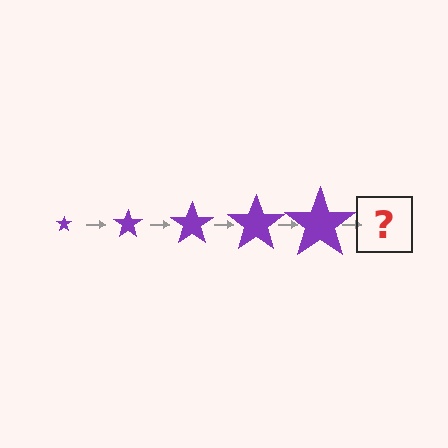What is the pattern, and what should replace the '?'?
The pattern is that the star gets progressively larger each step. The '?' should be a purple star, larger than the previous one.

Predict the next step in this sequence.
The next step is a purple star, larger than the previous one.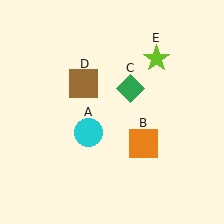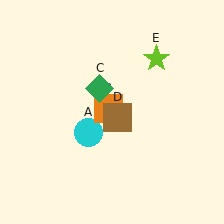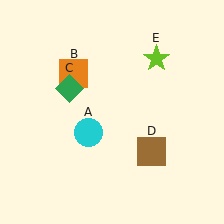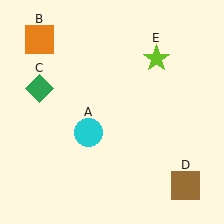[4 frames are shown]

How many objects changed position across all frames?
3 objects changed position: orange square (object B), green diamond (object C), brown square (object D).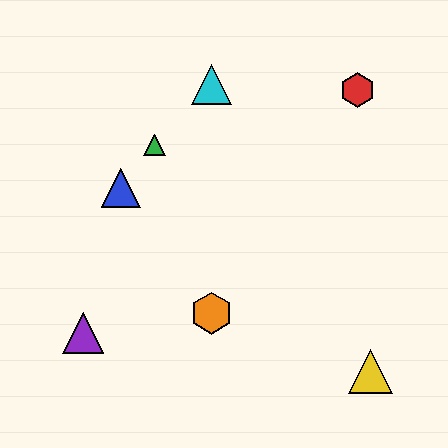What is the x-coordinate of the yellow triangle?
The yellow triangle is at x≈371.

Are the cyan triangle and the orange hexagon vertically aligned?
Yes, both are at x≈211.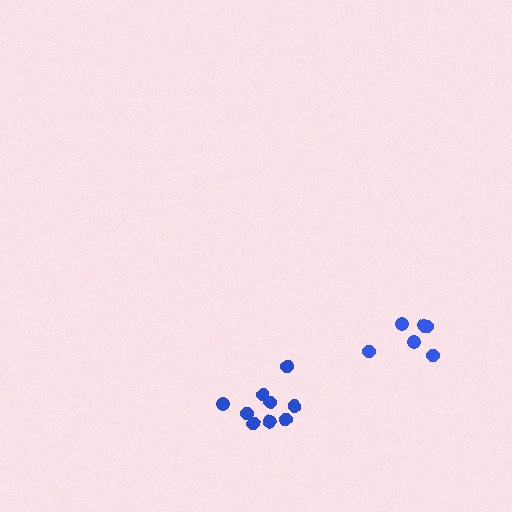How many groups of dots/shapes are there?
There are 2 groups.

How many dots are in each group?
Group 1: 9 dots, Group 2: 6 dots (15 total).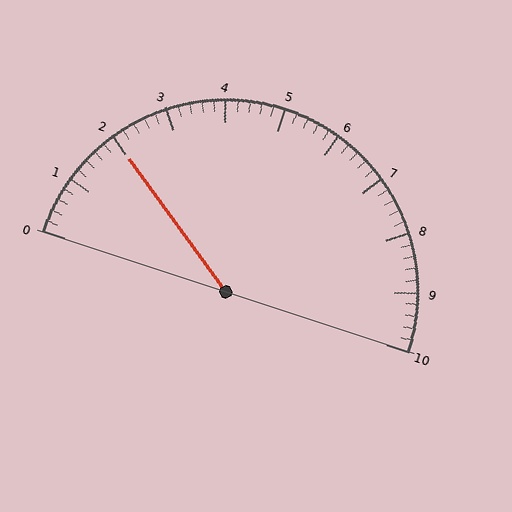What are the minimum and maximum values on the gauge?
The gauge ranges from 0 to 10.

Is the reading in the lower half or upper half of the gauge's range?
The reading is in the lower half of the range (0 to 10).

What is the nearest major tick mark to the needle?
The nearest major tick mark is 2.